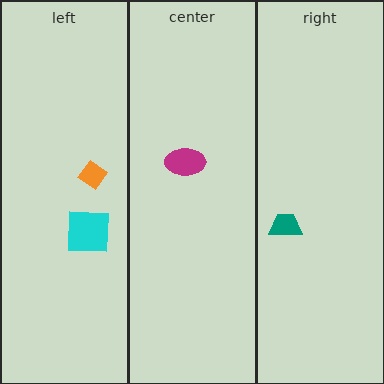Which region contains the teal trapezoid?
The right region.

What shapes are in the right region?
The teal trapezoid.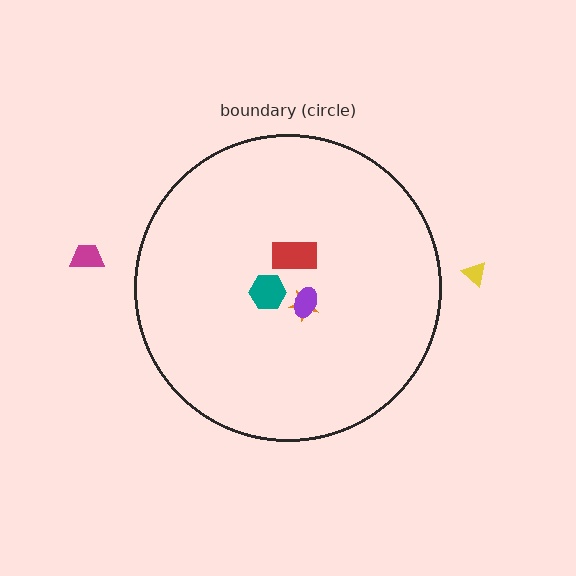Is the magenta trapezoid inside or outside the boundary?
Outside.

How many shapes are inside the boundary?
4 inside, 2 outside.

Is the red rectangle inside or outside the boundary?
Inside.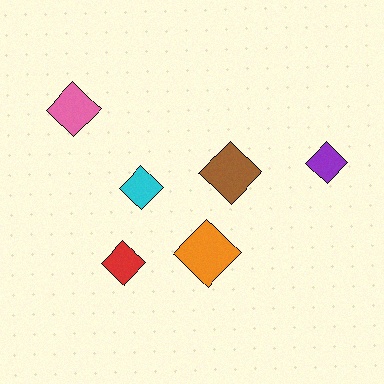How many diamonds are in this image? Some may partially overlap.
There are 6 diamonds.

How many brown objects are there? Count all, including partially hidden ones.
There is 1 brown object.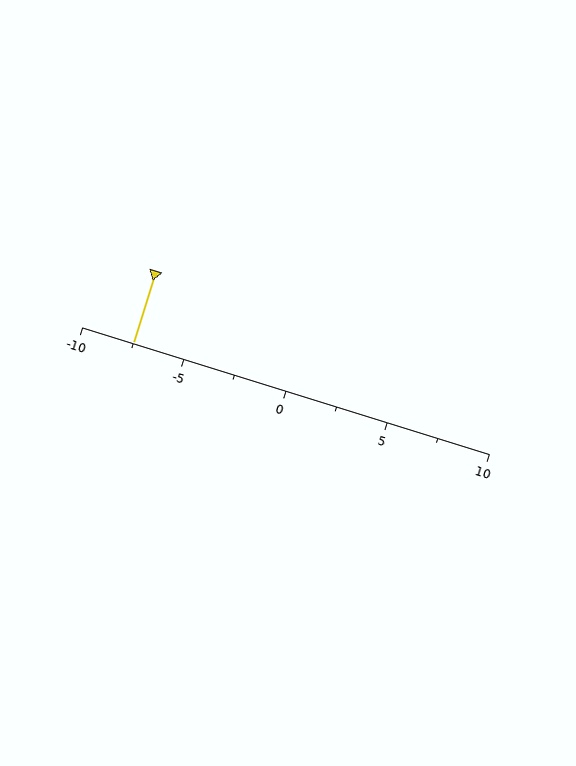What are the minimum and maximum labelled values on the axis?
The axis runs from -10 to 10.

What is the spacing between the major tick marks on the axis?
The major ticks are spaced 5 apart.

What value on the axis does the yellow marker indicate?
The marker indicates approximately -7.5.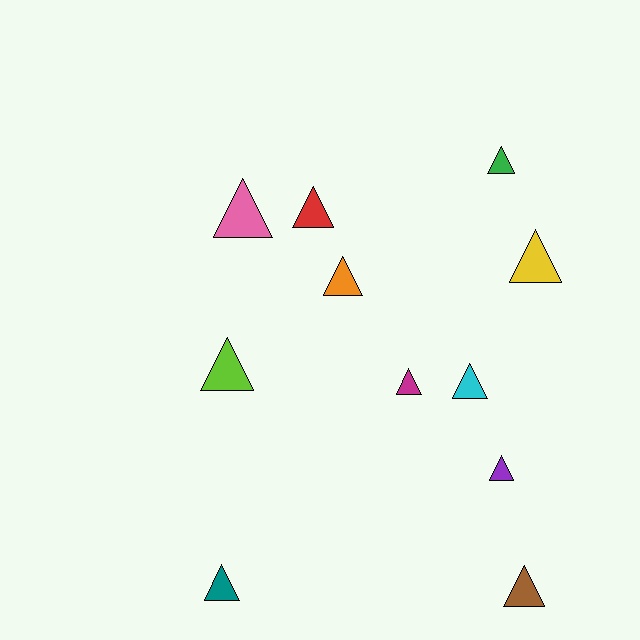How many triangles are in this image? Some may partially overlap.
There are 11 triangles.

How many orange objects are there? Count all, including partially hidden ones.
There is 1 orange object.